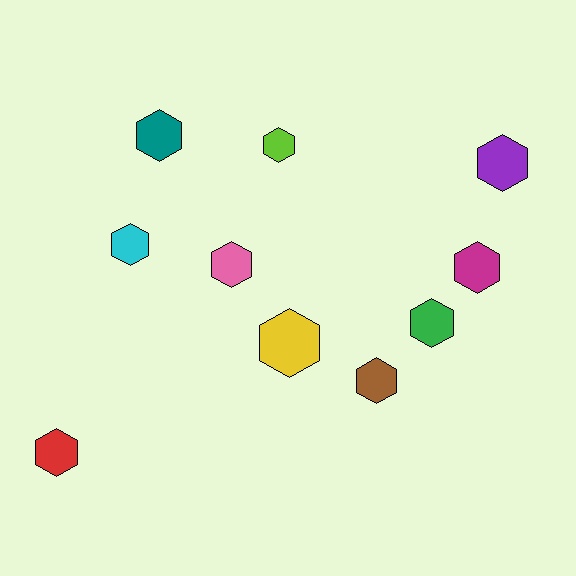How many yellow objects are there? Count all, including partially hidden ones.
There is 1 yellow object.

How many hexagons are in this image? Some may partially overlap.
There are 10 hexagons.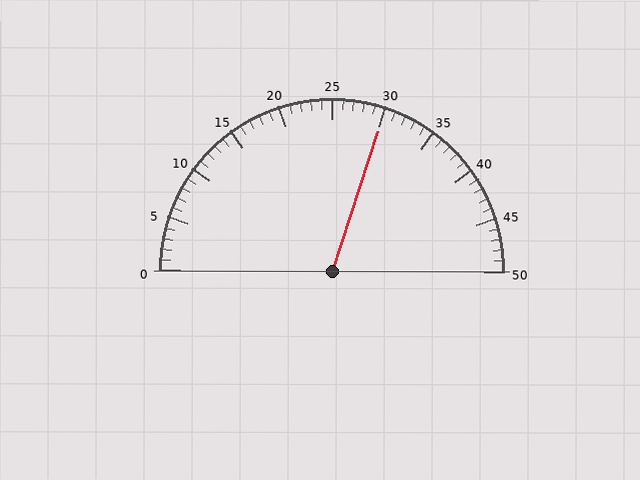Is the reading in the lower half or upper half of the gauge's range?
The reading is in the upper half of the range (0 to 50).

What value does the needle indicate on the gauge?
The needle indicates approximately 30.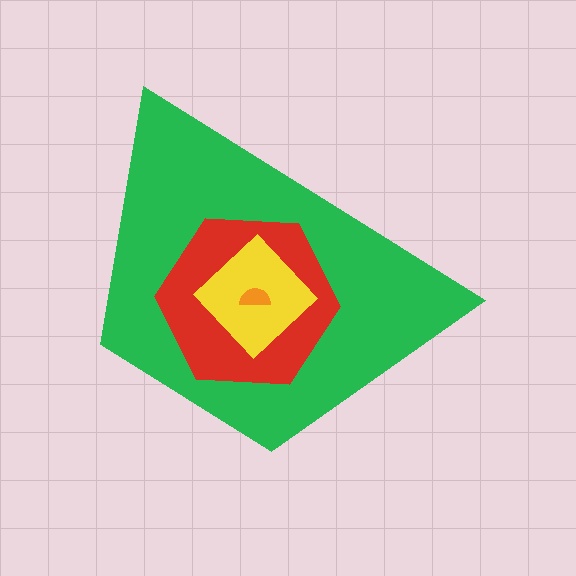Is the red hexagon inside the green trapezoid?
Yes.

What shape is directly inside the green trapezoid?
The red hexagon.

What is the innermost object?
The orange semicircle.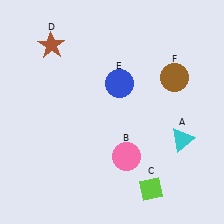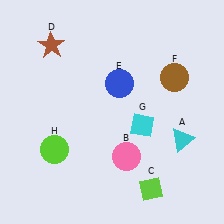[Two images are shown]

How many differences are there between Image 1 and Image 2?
There are 2 differences between the two images.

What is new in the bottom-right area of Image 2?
A cyan diamond (G) was added in the bottom-right area of Image 2.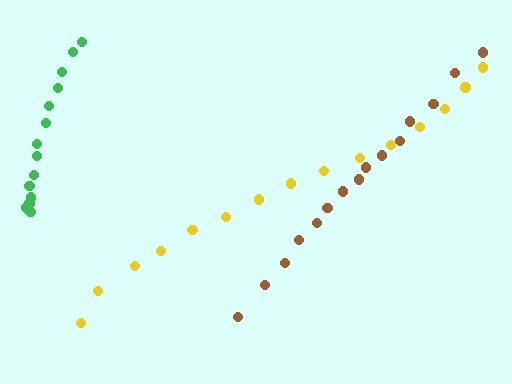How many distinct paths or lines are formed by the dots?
There are 3 distinct paths.